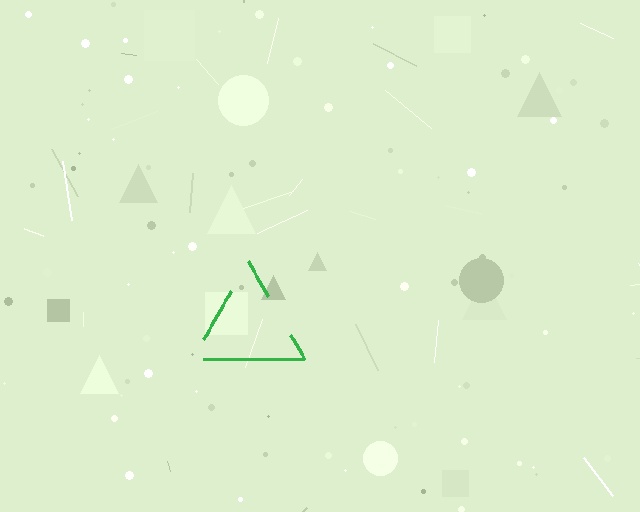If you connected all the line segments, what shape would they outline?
They would outline a triangle.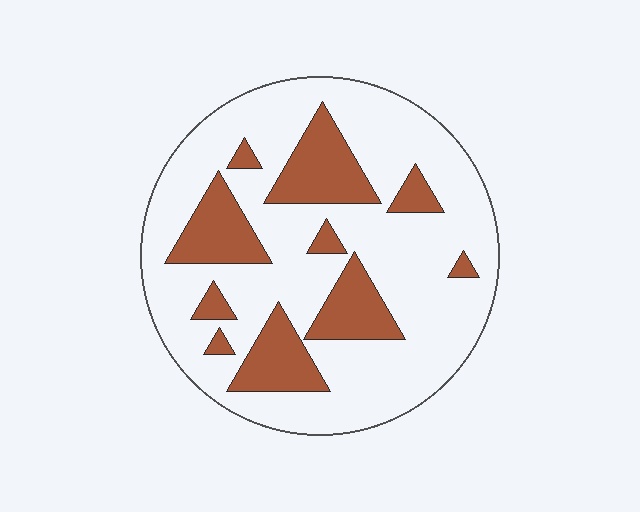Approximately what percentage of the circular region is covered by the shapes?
Approximately 25%.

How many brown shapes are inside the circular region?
10.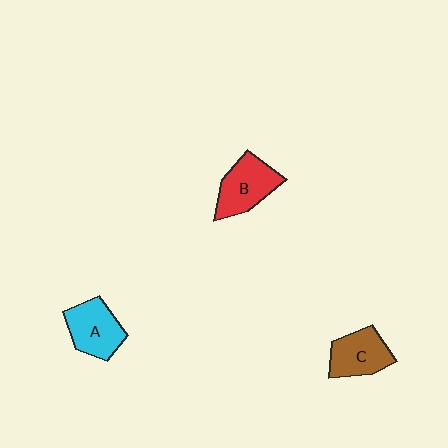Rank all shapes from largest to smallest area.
From largest to smallest: B (red), A (cyan), C (brown).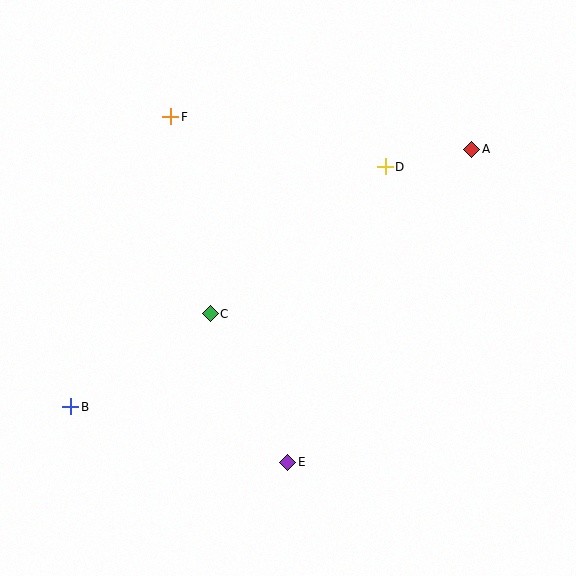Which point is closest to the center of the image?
Point C at (210, 314) is closest to the center.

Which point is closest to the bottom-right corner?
Point E is closest to the bottom-right corner.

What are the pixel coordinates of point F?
Point F is at (171, 117).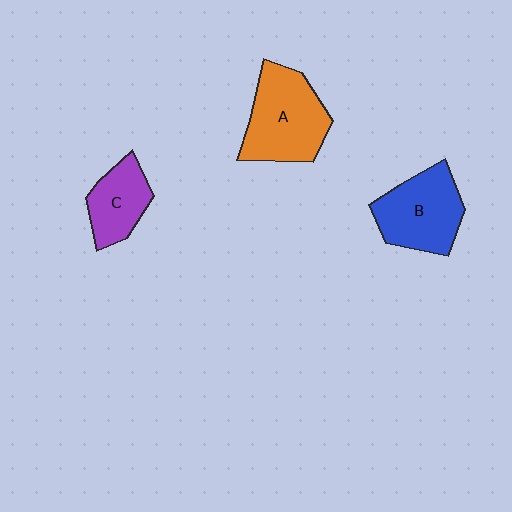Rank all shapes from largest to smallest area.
From largest to smallest: A (orange), B (blue), C (purple).